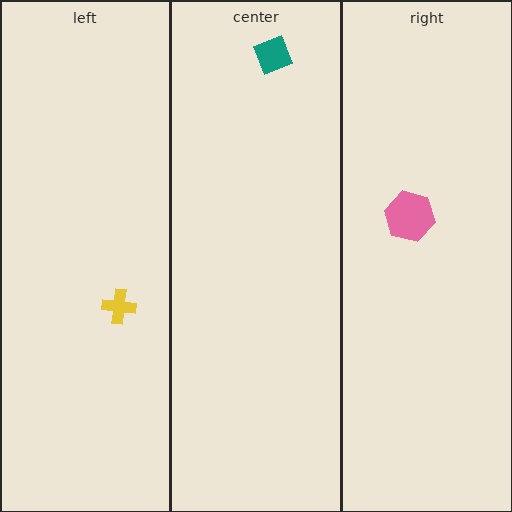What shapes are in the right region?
The pink hexagon.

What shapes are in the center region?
The teal diamond.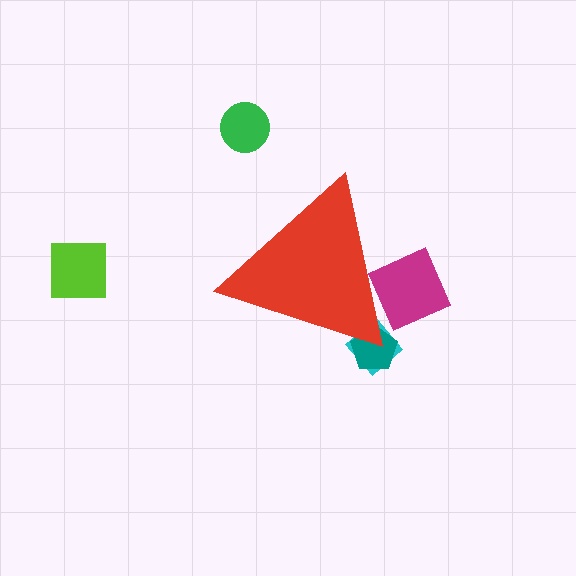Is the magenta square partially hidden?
Yes, the magenta square is partially hidden behind the red triangle.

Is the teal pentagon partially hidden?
Yes, the teal pentagon is partially hidden behind the red triangle.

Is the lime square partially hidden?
No, the lime square is fully visible.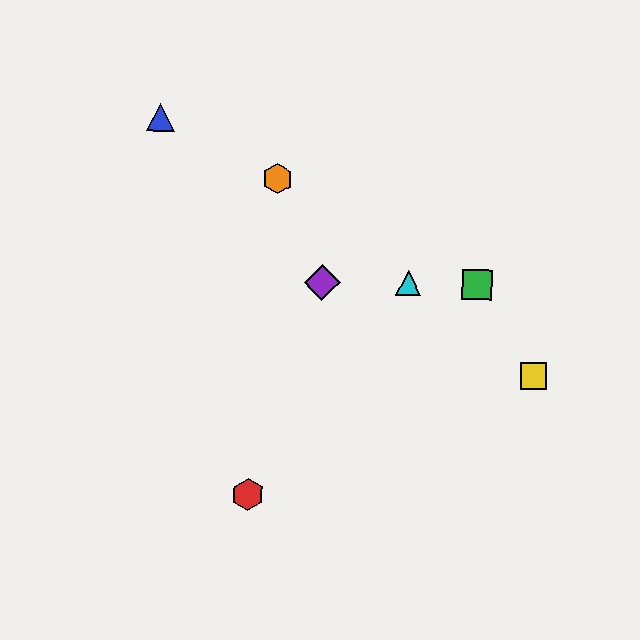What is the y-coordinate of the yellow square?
The yellow square is at y≈376.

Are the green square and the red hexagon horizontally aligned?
No, the green square is at y≈285 and the red hexagon is at y≈494.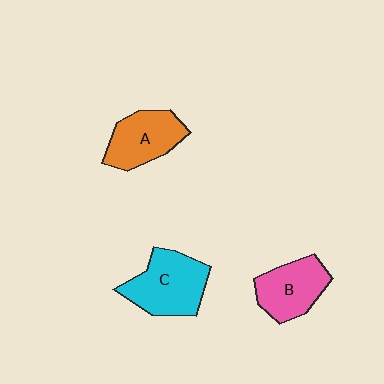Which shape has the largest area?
Shape C (cyan).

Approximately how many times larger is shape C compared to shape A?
Approximately 1.2 times.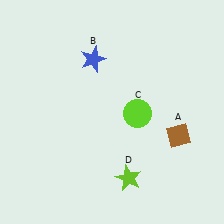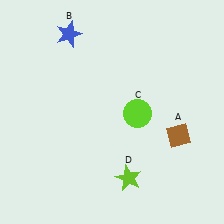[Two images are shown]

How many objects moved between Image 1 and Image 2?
1 object moved between the two images.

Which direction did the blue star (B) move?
The blue star (B) moved up.